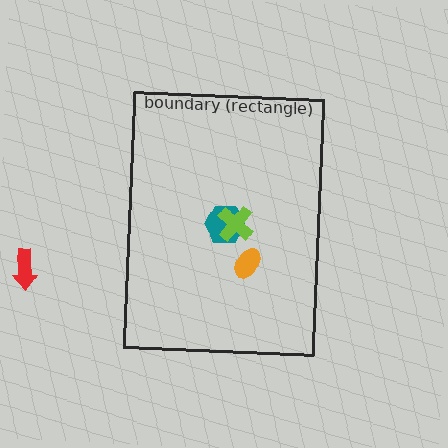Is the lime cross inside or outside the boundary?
Inside.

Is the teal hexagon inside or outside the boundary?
Inside.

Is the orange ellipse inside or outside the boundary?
Inside.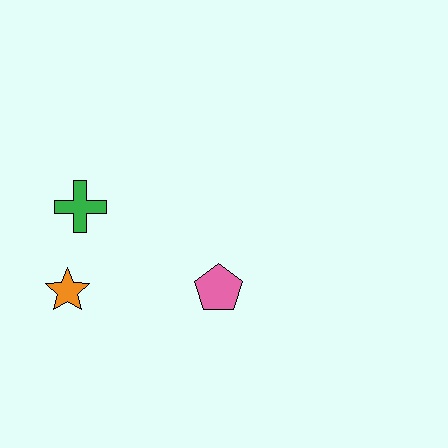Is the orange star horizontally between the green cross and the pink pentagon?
No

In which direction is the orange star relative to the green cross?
The orange star is below the green cross.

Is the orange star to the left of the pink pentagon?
Yes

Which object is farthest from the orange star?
The pink pentagon is farthest from the orange star.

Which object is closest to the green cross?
The orange star is closest to the green cross.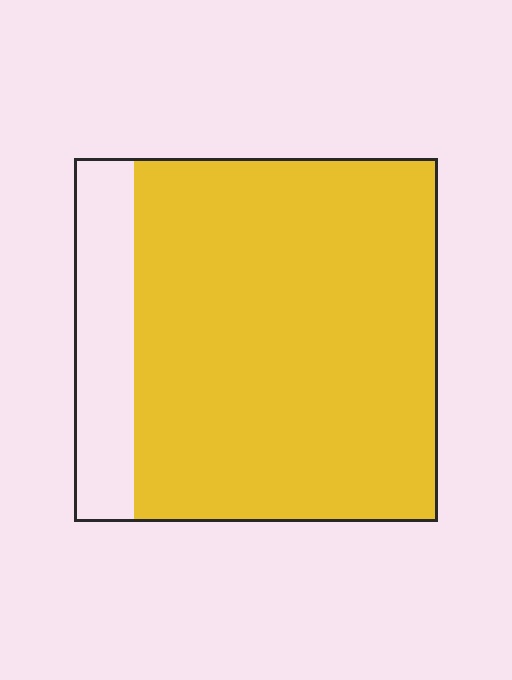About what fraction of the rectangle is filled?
About five sixths (5/6).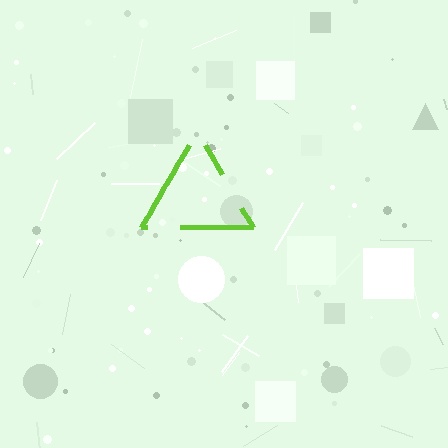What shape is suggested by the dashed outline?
The dashed outline suggests a triangle.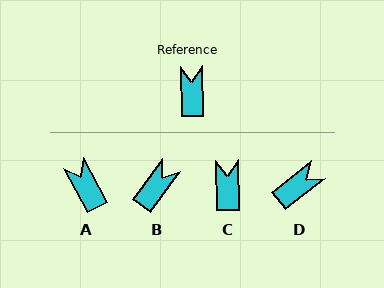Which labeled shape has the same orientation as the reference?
C.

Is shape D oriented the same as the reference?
No, it is off by about 53 degrees.